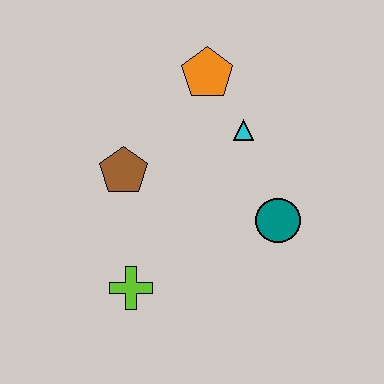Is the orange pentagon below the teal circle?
No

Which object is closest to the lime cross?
The brown pentagon is closest to the lime cross.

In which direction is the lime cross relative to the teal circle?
The lime cross is to the left of the teal circle.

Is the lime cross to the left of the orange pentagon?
Yes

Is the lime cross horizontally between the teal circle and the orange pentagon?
No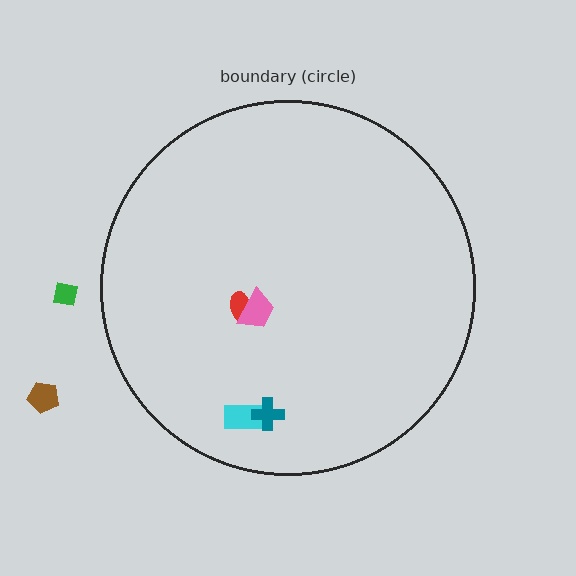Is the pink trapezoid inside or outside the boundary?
Inside.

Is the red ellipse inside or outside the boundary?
Inside.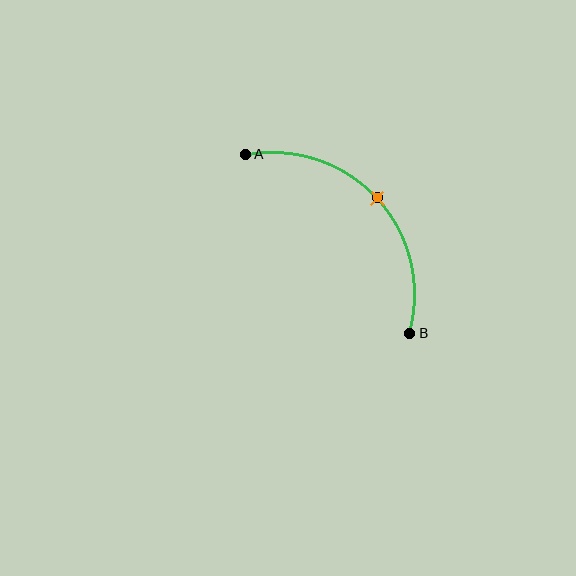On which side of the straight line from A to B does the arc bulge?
The arc bulges above and to the right of the straight line connecting A and B.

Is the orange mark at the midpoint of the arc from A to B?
Yes. The orange mark lies on the arc at equal arc-length from both A and B — it is the arc midpoint.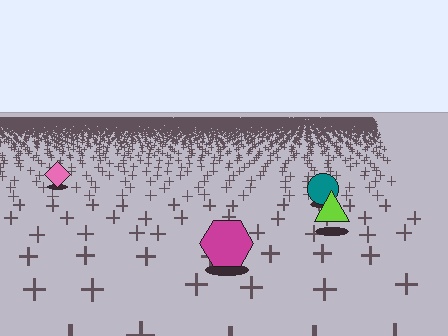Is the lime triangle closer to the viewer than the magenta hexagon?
No. The magenta hexagon is closer — you can tell from the texture gradient: the ground texture is coarser near it.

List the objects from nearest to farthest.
From nearest to farthest: the magenta hexagon, the lime triangle, the teal circle, the pink diamond.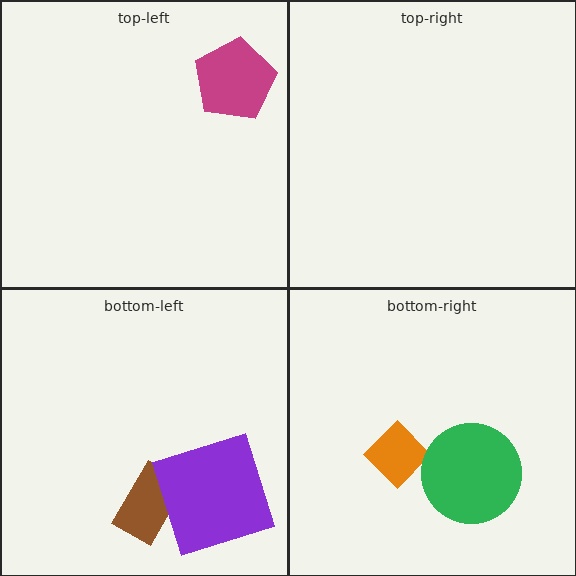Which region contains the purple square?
The bottom-left region.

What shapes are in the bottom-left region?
The brown rectangle, the purple square.